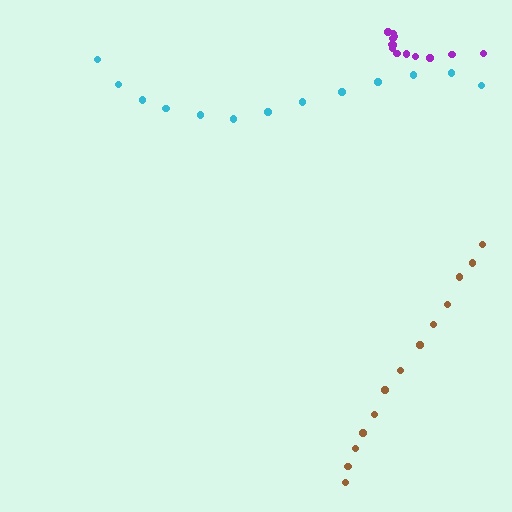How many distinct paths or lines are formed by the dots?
There are 3 distinct paths.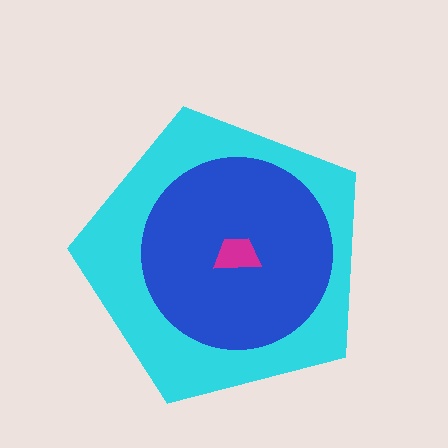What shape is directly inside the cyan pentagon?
The blue circle.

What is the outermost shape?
The cyan pentagon.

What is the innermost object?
The magenta trapezoid.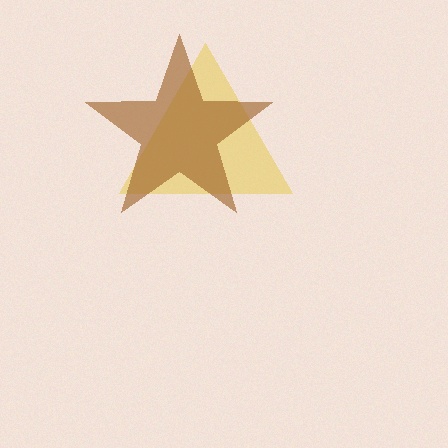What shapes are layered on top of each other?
The layered shapes are: a yellow triangle, a brown star.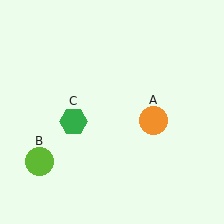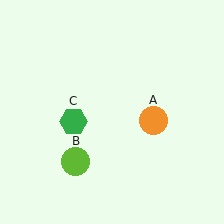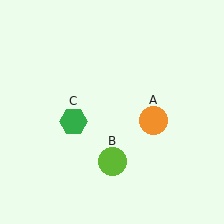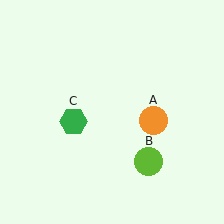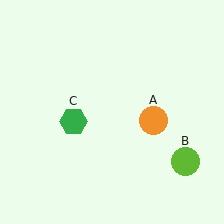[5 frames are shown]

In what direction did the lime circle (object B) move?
The lime circle (object B) moved right.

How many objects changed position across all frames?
1 object changed position: lime circle (object B).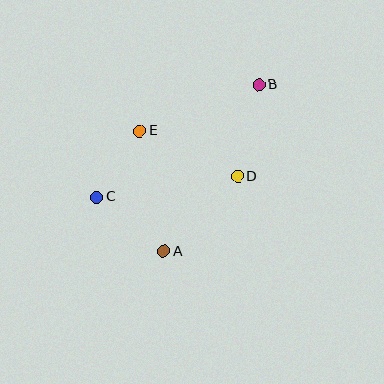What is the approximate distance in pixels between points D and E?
The distance between D and E is approximately 108 pixels.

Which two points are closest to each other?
Points C and E are closest to each other.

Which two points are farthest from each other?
Points B and C are farthest from each other.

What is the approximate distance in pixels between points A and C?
The distance between A and C is approximately 86 pixels.